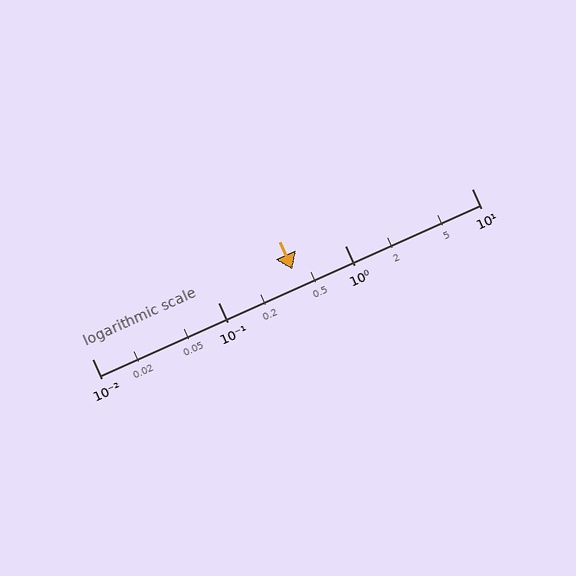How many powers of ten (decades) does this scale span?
The scale spans 3 decades, from 0.01 to 10.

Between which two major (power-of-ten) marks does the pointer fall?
The pointer is between 0.1 and 1.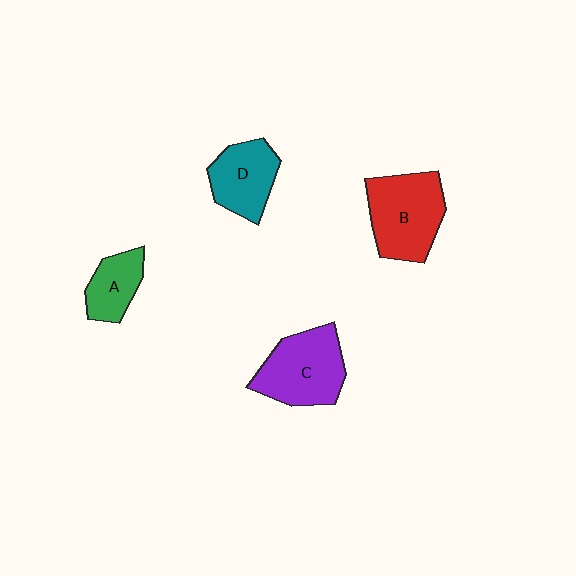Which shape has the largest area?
Shape B (red).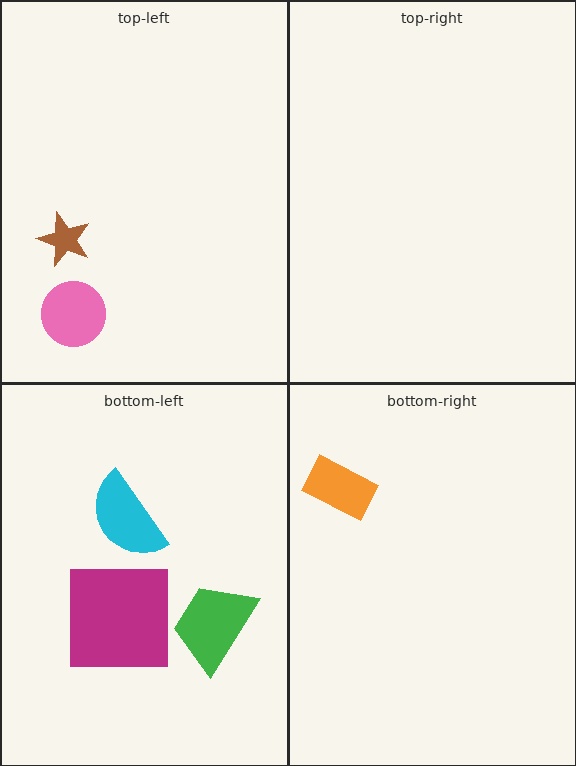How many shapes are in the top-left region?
2.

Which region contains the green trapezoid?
The bottom-left region.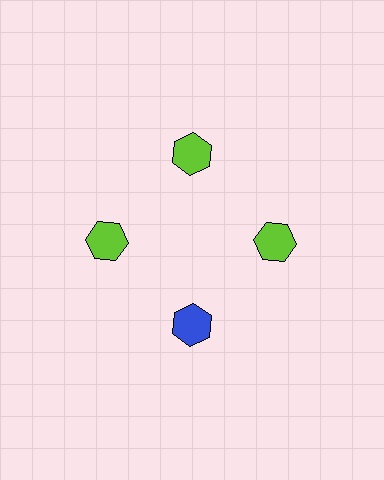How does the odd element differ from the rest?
It has a different color: blue instead of lime.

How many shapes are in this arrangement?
There are 4 shapes arranged in a ring pattern.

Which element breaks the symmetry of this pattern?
The blue hexagon at roughly the 6 o'clock position breaks the symmetry. All other shapes are lime hexagons.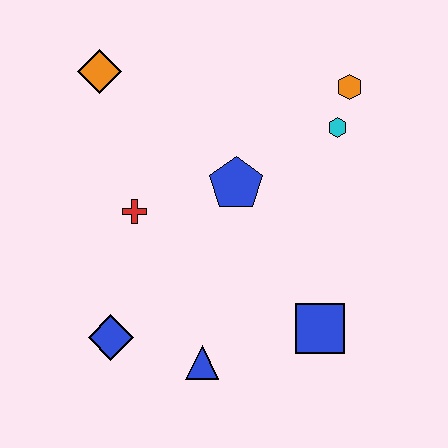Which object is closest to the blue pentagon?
The red cross is closest to the blue pentagon.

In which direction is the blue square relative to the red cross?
The blue square is to the right of the red cross.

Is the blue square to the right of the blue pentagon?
Yes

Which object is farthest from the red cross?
The orange hexagon is farthest from the red cross.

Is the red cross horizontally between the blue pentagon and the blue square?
No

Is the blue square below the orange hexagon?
Yes